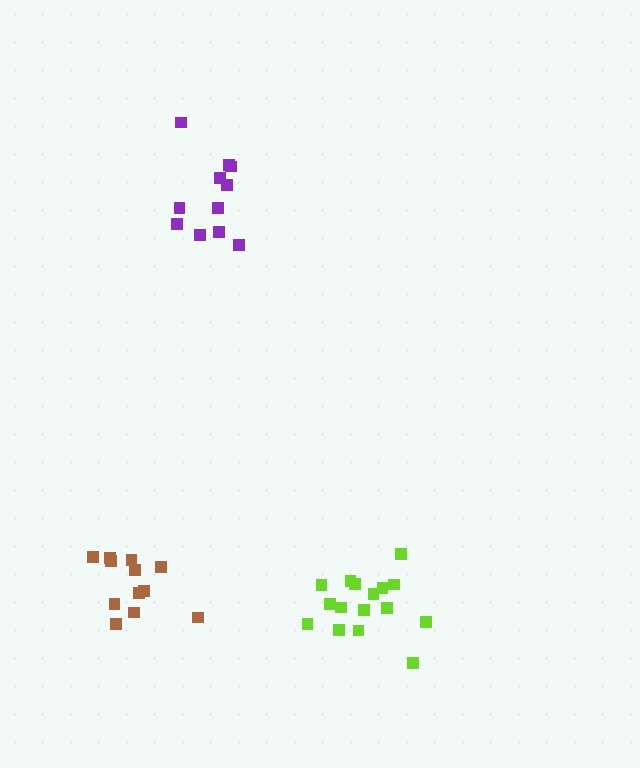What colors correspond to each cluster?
The clusters are colored: purple, lime, brown.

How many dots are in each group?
Group 1: 11 dots, Group 2: 16 dots, Group 3: 12 dots (39 total).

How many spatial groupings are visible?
There are 3 spatial groupings.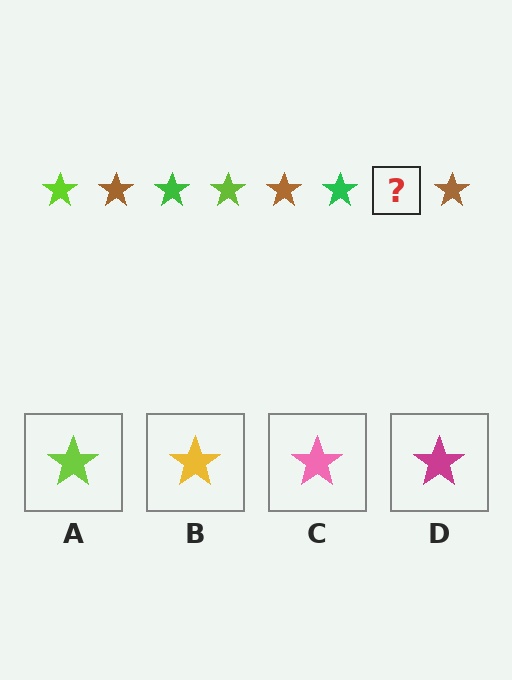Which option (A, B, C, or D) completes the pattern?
A.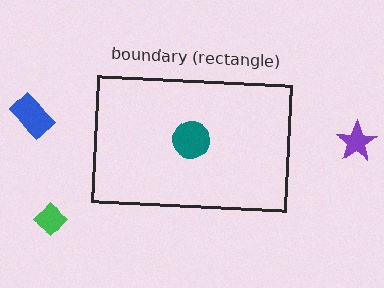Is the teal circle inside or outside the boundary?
Inside.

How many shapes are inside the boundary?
1 inside, 3 outside.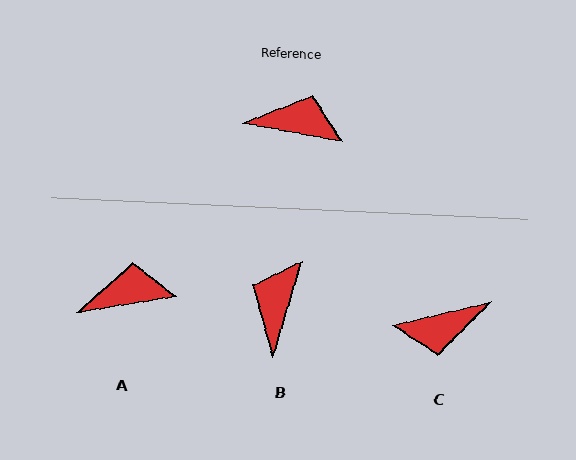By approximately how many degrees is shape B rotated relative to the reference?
Approximately 84 degrees counter-clockwise.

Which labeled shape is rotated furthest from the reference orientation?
C, about 156 degrees away.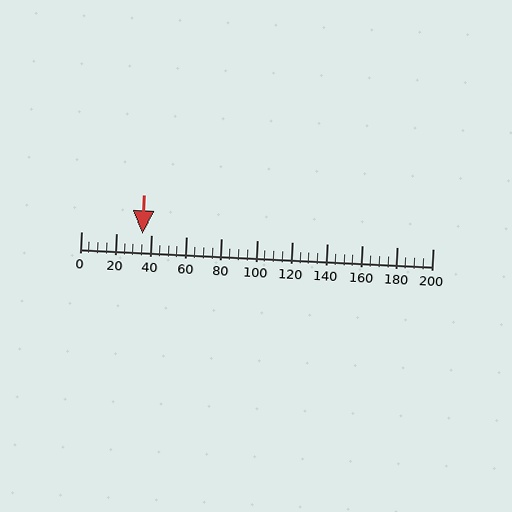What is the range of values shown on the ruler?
The ruler shows values from 0 to 200.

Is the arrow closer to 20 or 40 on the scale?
The arrow is closer to 40.